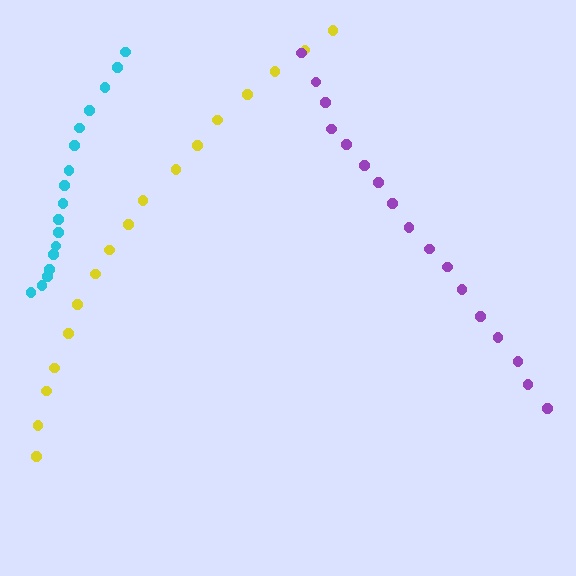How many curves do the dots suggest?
There are 3 distinct paths.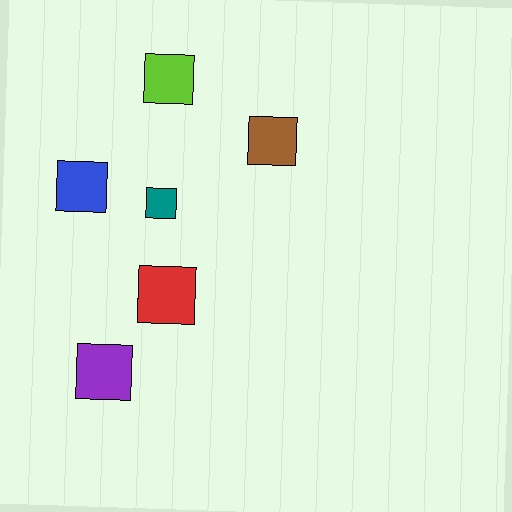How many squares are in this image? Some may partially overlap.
There are 6 squares.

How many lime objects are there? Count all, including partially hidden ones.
There is 1 lime object.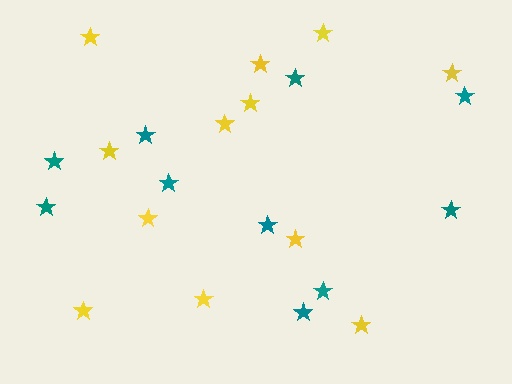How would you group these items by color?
There are 2 groups: one group of yellow stars (12) and one group of teal stars (10).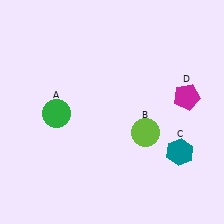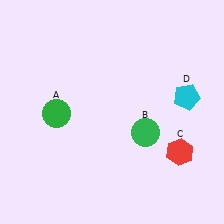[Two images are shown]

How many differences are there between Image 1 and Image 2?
There are 3 differences between the two images.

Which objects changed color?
B changed from lime to green. C changed from teal to red. D changed from magenta to cyan.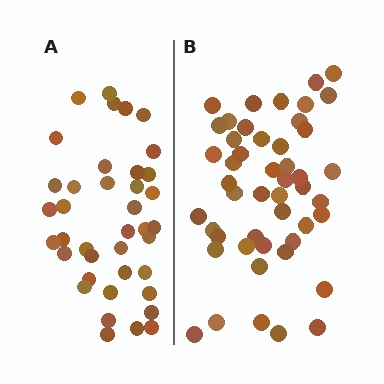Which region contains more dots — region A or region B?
Region B (the right region) has more dots.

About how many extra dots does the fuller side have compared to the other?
Region B has roughly 8 or so more dots than region A.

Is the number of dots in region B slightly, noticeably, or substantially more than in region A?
Region B has only slightly more — the two regions are fairly close. The ratio is roughly 1.2 to 1.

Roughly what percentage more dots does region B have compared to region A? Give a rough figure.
About 25% more.